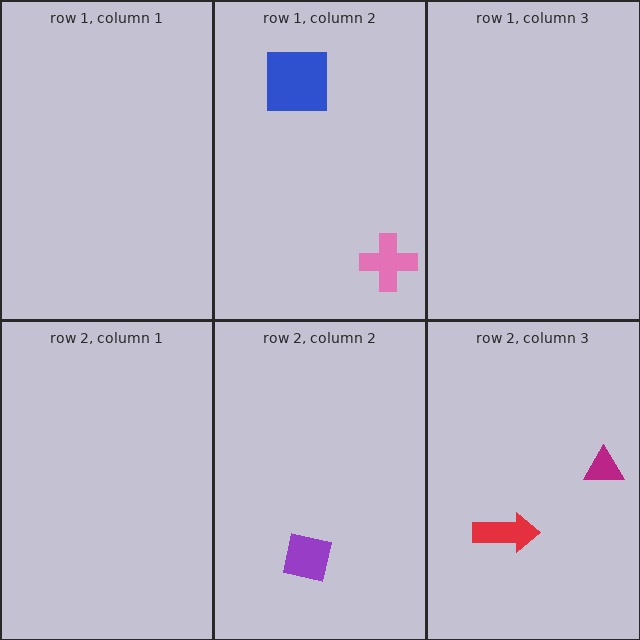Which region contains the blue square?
The row 1, column 2 region.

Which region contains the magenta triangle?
The row 2, column 3 region.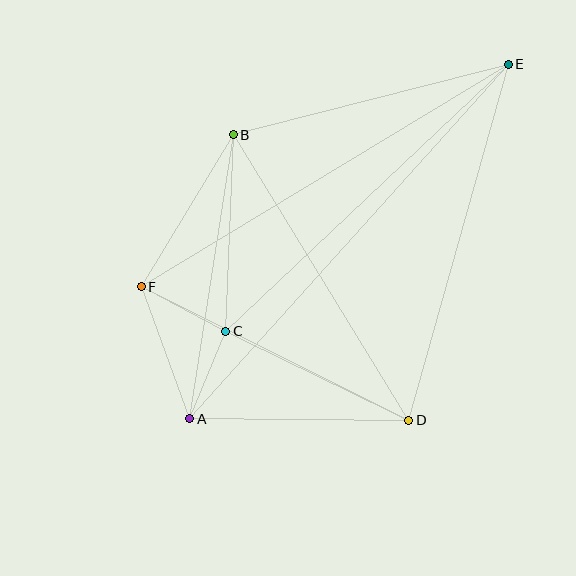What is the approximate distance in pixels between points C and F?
The distance between C and F is approximately 95 pixels.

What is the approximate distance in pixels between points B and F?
The distance between B and F is approximately 177 pixels.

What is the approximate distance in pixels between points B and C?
The distance between B and C is approximately 197 pixels.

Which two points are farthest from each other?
Points A and E are farthest from each other.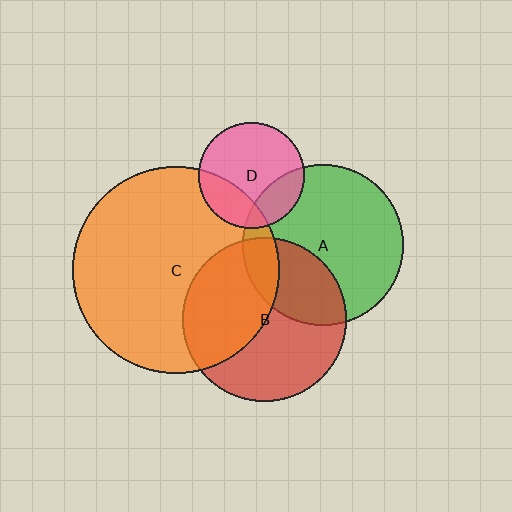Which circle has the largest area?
Circle C (orange).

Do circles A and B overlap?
Yes.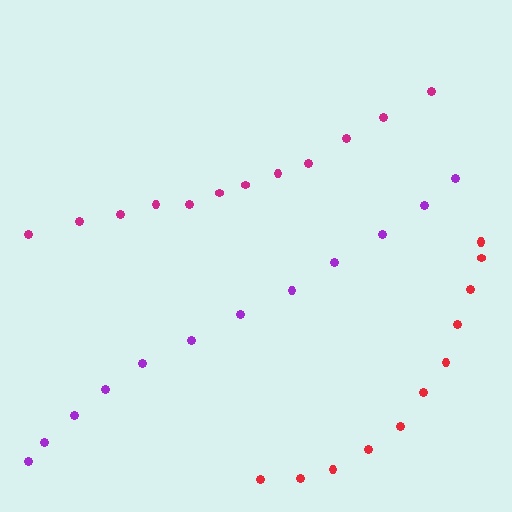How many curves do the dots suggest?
There are 3 distinct paths.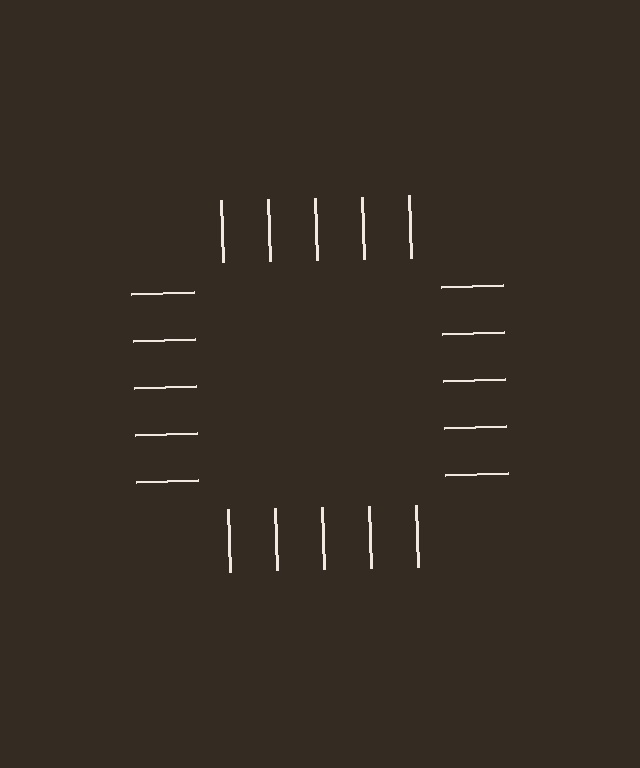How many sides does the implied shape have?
4 sides — the line-ends trace a square.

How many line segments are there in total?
20 — 5 along each of the 4 edges.